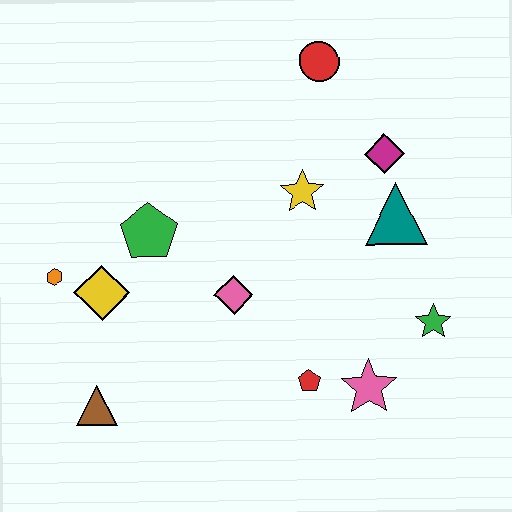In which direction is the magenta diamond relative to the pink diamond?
The magenta diamond is to the right of the pink diamond.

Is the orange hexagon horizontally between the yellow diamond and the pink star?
No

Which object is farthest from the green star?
The orange hexagon is farthest from the green star.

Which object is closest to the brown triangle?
The yellow diamond is closest to the brown triangle.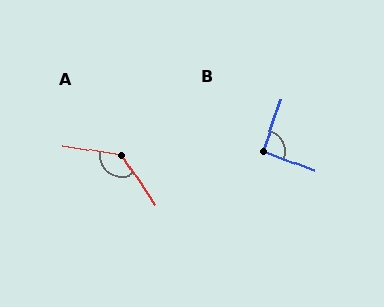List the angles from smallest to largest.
B (92°), A (133°).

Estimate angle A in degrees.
Approximately 133 degrees.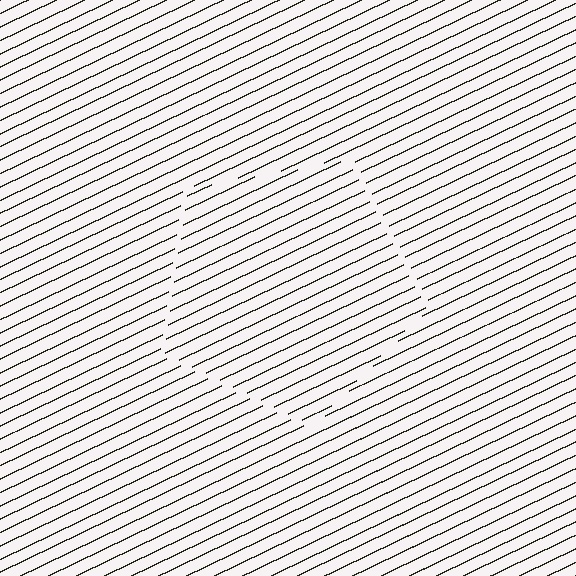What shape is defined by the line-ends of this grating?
An illusory pentagon. The interior of the shape contains the same grating, shifted by half a period — the contour is defined by the phase discontinuity where line-ends from the inner and outer gratings abut.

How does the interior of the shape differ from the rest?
The interior of the shape contains the same grating, shifted by half a period — the contour is defined by the phase discontinuity where line-ends from the inner and outer gratings abut.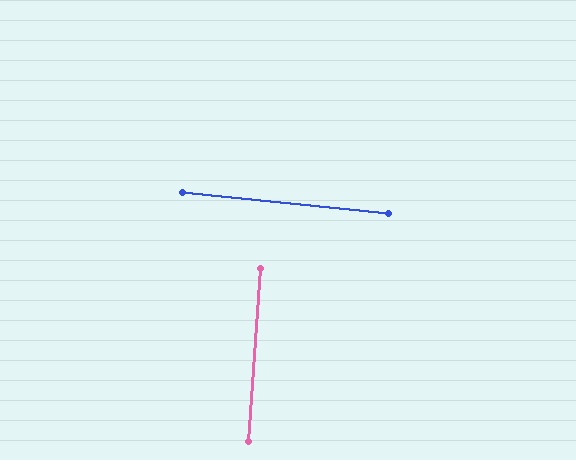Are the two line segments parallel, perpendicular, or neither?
Perpendicular — they meet at approximately 88°.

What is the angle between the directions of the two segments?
Approximately 88 degrees.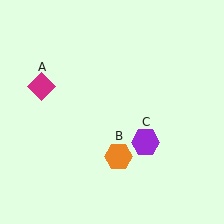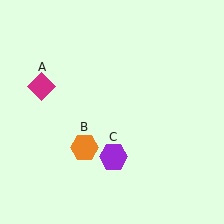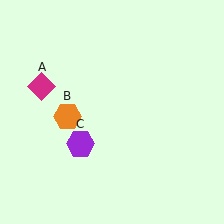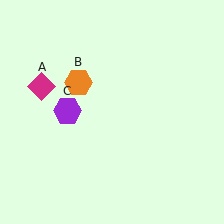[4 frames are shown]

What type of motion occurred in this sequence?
The orange hexagon (object B), purple hexagon (object C) rotated clockwise around the center of the scene.